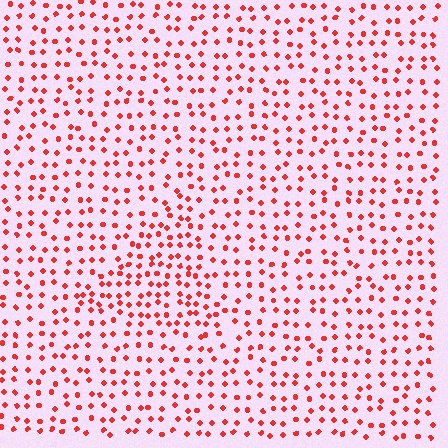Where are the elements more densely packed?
The elements are more densely packed inside the triangle boundary.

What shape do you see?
I see a triangle.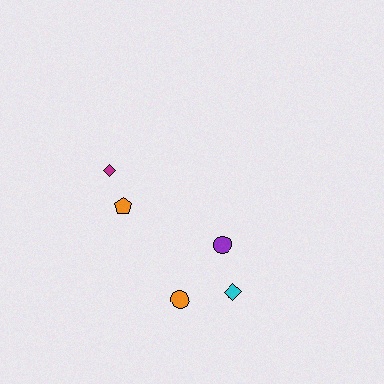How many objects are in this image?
There are 5 objects.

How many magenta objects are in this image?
There is 1 magenta object.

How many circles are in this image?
There are 2 circles.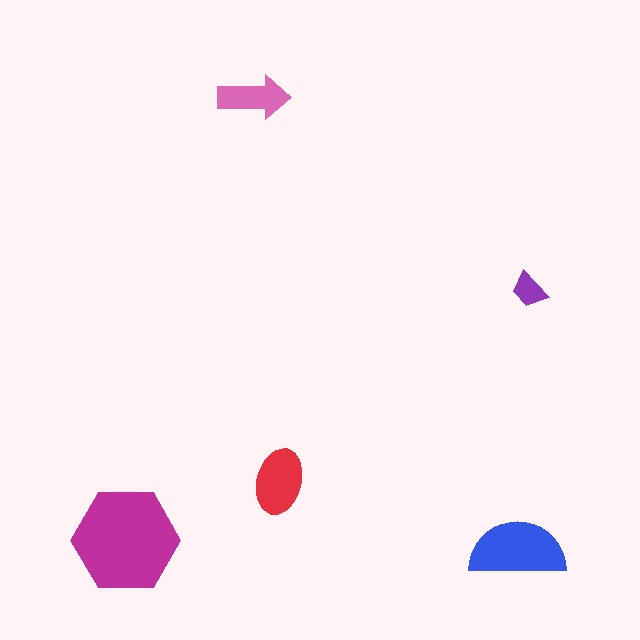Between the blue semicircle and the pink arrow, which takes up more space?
The blue semicircle.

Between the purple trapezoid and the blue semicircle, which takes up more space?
The blue semicircle.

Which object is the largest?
The magenta hexagon.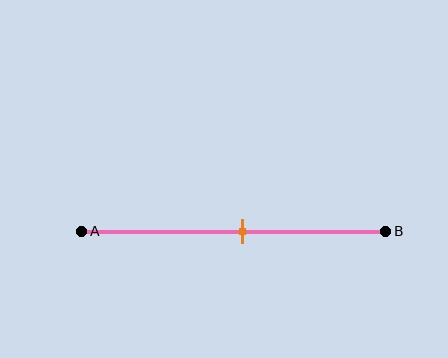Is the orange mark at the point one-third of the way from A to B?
No, the mark is at about 55% from A, not at the 33% one-third point.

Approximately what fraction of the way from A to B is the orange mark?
The orange mark is approximately 55% of the way from A to B.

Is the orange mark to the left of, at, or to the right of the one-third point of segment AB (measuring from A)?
The orange mark is to the right of the one-third point of segment AB.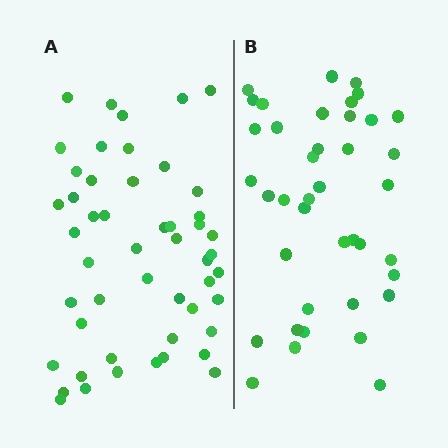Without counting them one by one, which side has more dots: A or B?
Region A (the left region) has more dots.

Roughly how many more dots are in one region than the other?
Region A has roughly 10 or so more dots than region B.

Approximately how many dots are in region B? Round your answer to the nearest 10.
About 40 dots.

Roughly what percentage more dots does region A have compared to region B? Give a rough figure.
About 25% more.